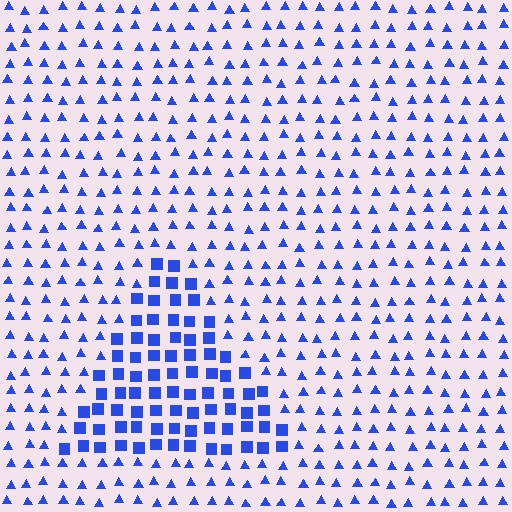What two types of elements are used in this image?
The image uses squares inside the triangle region and triangles outside it.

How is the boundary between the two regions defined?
The boundary is defined by a change in element shape: squares inside vs. triangles outside. All elements share the same color and spacing.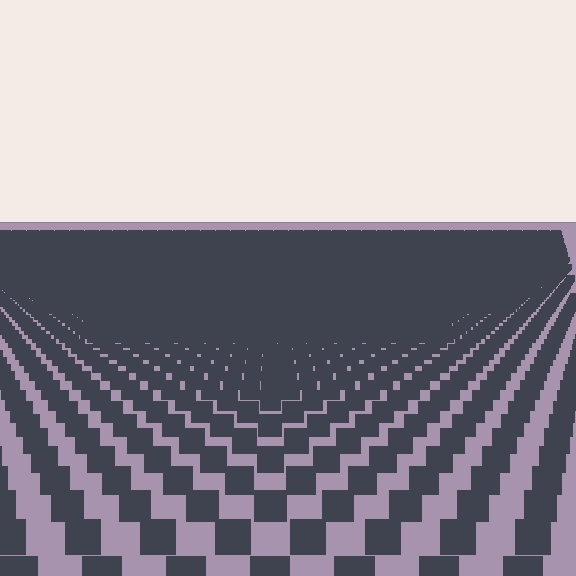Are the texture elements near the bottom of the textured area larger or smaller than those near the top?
Larger. Near the bottom, elements are closer to the viewer and appear at a bigger on-screen size.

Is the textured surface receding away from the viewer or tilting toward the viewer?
The surface is receding away from the viewer. Texture elements get smaller and denser toward the top.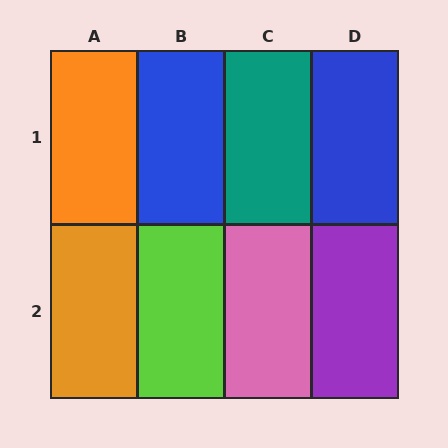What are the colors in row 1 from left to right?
Orange, blue, teal, blue.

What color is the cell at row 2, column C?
Pink.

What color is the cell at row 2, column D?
Purple.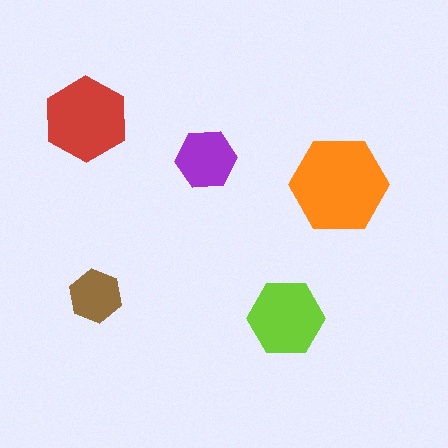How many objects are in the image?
There are 5 objects in the image.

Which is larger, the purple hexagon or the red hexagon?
The red one.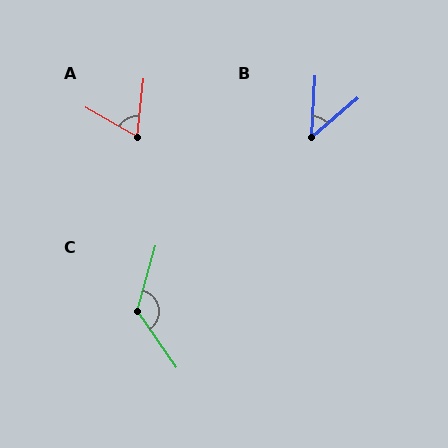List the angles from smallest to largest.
B (47°), A (66°), C (130°).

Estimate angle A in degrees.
Approximately 66 degrees.